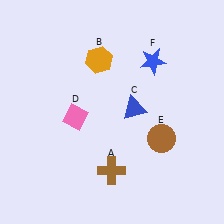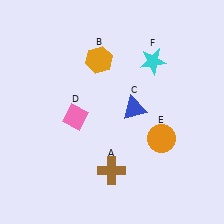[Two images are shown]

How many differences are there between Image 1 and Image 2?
There are 2 differences between the two images.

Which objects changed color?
E changed from brown to orange. F changed from blue to cyan.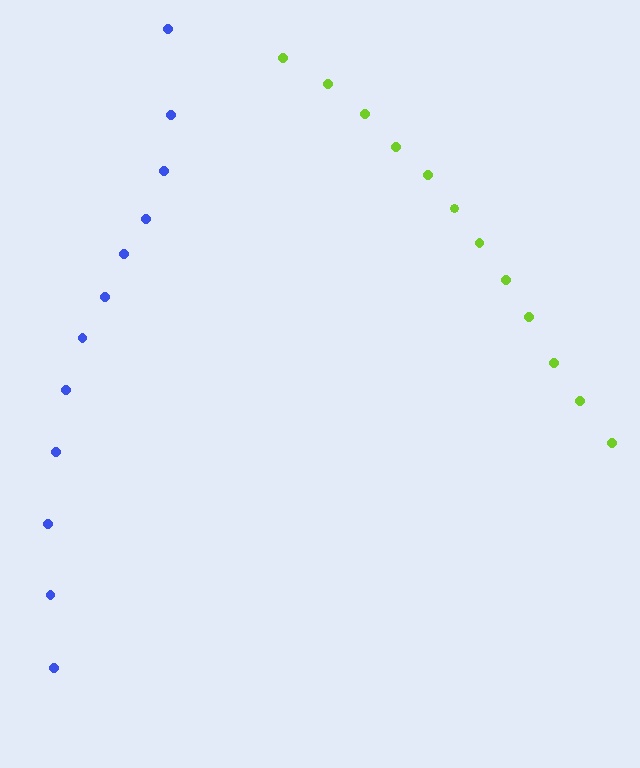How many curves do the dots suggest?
There are 2 distinct paths.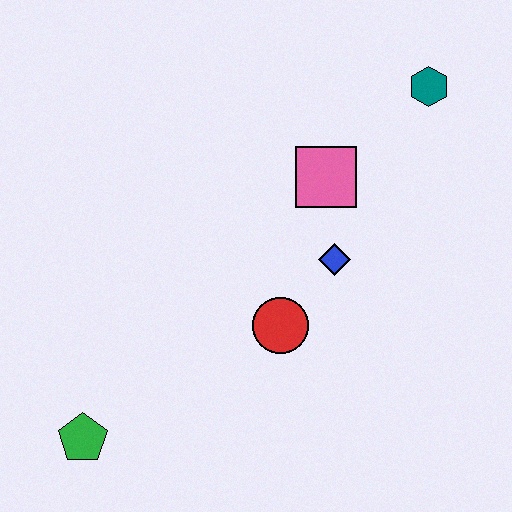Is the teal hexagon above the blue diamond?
Yes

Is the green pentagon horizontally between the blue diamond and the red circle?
No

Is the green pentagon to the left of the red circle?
Yes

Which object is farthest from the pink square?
The green pentagon is farthest from the pink square.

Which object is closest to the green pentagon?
The red circle is closest to the green pentagon.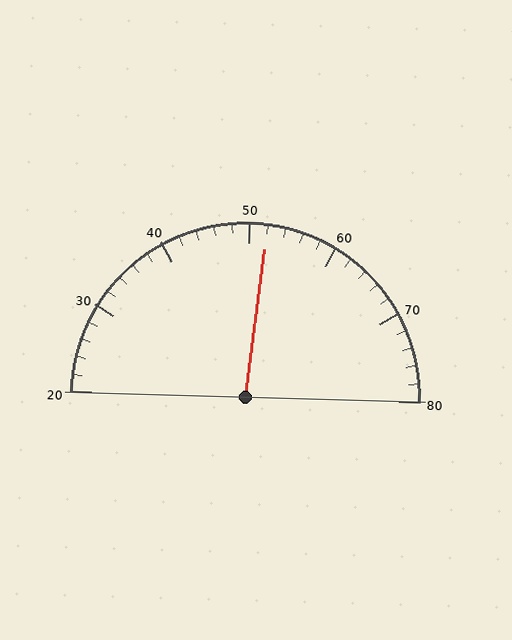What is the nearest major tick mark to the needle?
The nearest major tick mark is 50.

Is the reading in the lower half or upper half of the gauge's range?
The reading is in the upper half of the range (20 to 80).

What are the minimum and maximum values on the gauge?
The gauge ranges from 20 to 80.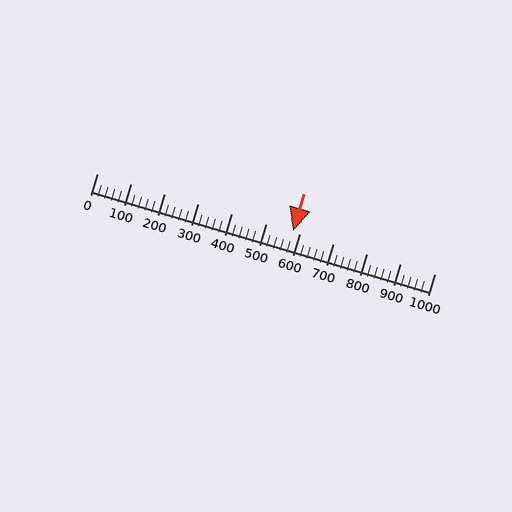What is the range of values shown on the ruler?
The ruler shows values from 0 to 1000.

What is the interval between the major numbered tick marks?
The major tick marks are spaced 100 units apart.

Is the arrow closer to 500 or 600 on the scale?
The arrow is closer to 600.